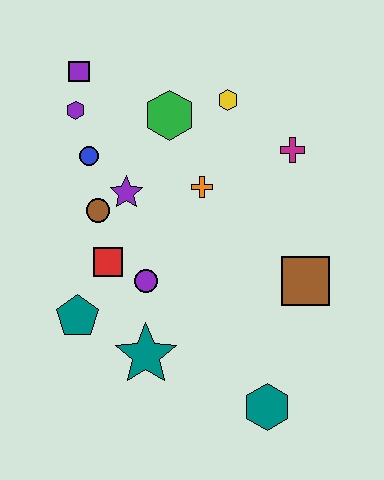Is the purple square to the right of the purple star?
No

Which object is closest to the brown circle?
The purple star is closest to the brown circle.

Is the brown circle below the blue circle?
Yes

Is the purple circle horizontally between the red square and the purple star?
No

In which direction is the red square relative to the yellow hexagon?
The red square is below the yellow hexagon.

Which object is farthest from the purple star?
The teal hexagon is farthest from the purple star.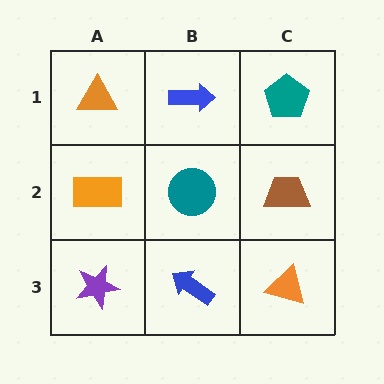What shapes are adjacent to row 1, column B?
A teal circle (row 2, column B), an orange triangle (row 1, column A), a teal pentagon (row 1, column C).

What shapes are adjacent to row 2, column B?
A blue arrow (row 1, column B), a blue arrow (row 3, column B), an orange rectangle (row 2, column A), a brown trapezoid (row 2, column C).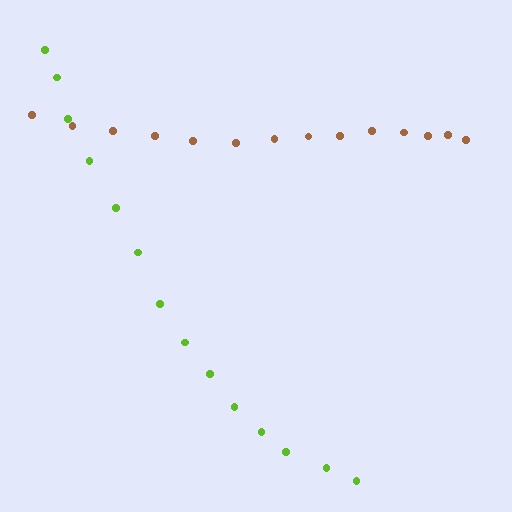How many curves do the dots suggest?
There are 2 distinct paths.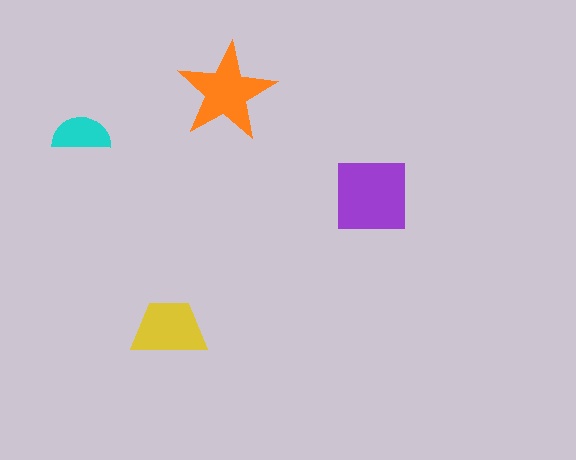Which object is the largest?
The purple square.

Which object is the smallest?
The cyan semicircle.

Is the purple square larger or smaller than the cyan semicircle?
Larger.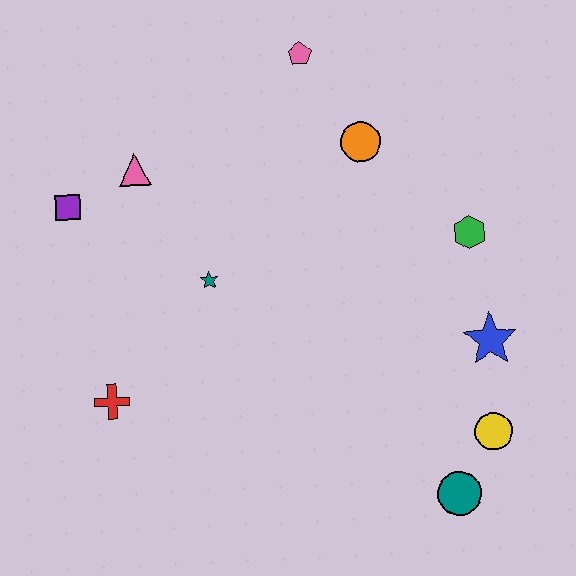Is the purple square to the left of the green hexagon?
Yes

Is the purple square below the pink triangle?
Yes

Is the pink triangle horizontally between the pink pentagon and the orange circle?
No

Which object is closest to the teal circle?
The yellow circle is closest to the teal circle.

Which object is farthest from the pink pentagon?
The teal circle is farthest from the pink pentagon.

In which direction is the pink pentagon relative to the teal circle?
The pink pentagon is above the teal circle.